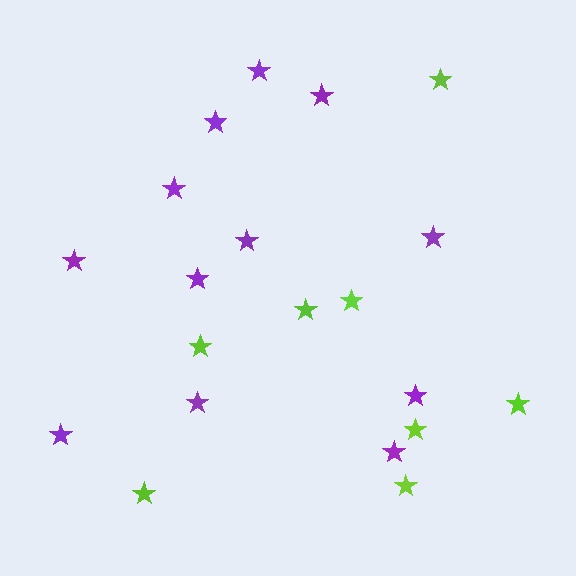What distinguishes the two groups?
There are 2 groups: one group of lime stars (8) and one group of purple stars (12).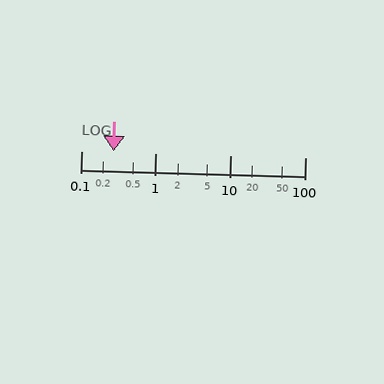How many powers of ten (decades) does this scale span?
The scale spans 3 decades, from 0.1 to 100.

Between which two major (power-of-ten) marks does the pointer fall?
The pointer is between 0.1 and 1.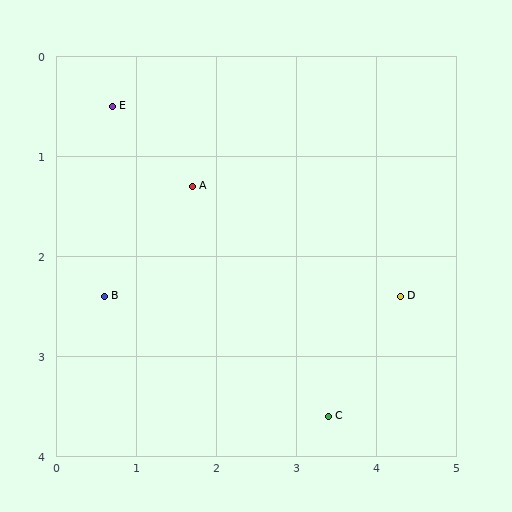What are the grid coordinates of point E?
Point E is at approximately (0.7, 0.5).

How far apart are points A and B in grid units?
Points A and B are about 1.6 grid units apart.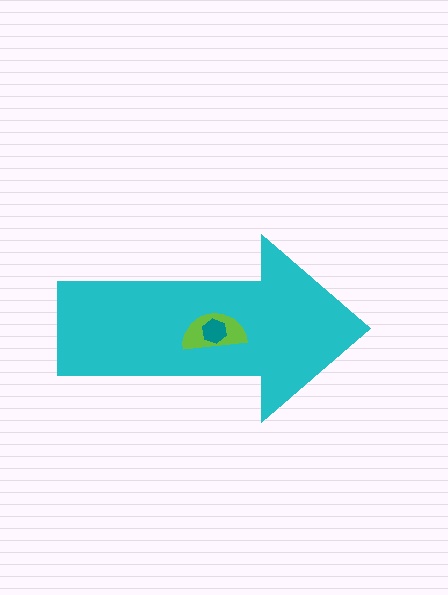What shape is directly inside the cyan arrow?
The lime semicircle.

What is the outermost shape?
The cyan arrow.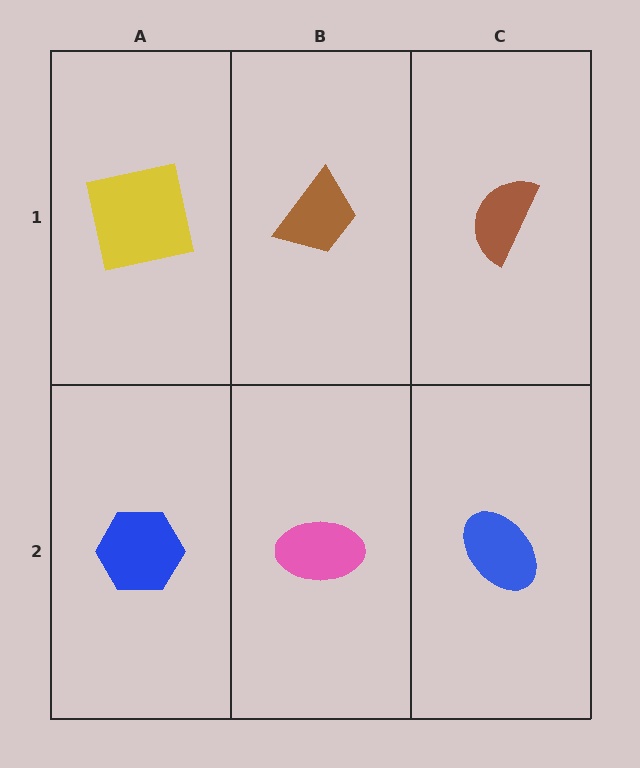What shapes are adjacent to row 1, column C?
A blue ellipse (row 2, column C), a brown trapezoid (row 1, column B).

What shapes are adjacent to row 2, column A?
A yellow square (row 1, column A), a pink ellipse (row 2, column B).